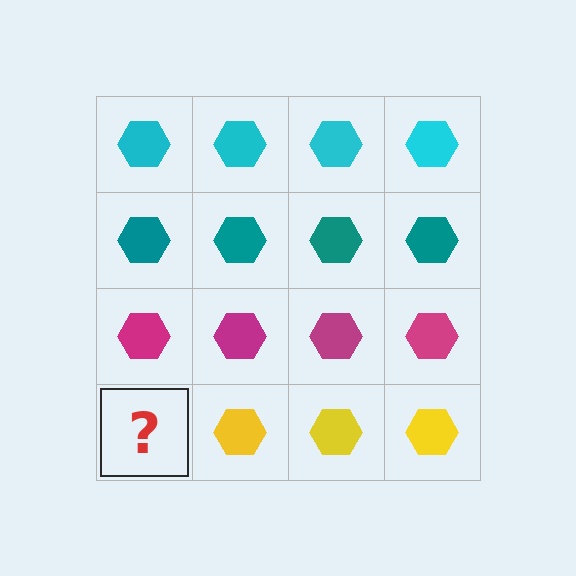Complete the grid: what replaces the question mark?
The question mark should be replaced with a yellow hexagon.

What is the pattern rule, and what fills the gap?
The rule is that each row has a consistent color. The gap should be filled with a yellow hexagon.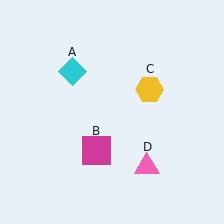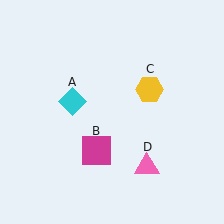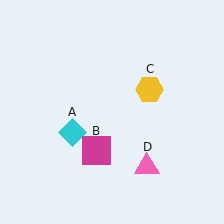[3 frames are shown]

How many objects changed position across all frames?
1 object changed position: cyan diamond (object A).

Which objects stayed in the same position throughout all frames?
Magenta square (object B) and yellow hexagon (object C) and pink triangle (object D) remained stationary.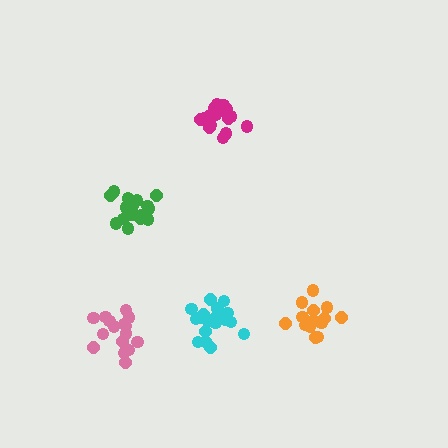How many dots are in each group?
Group 1: 18 dots, Group 2: 15 dots, Group 3: 20 dots, Group 4: 18 dots, Group 5: 17 dots (88 total).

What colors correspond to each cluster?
The clusters are colored: green, orange, cyan, magenta, pink.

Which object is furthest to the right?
The orange cluster is rightmost.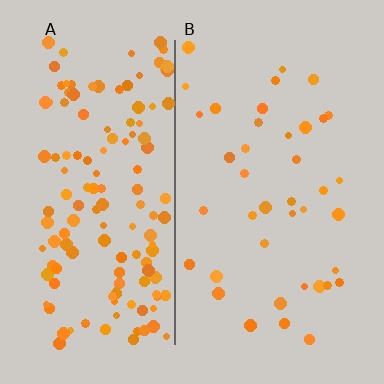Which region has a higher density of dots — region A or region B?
A (the left).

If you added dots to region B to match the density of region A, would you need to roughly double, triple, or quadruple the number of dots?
Approximately triple.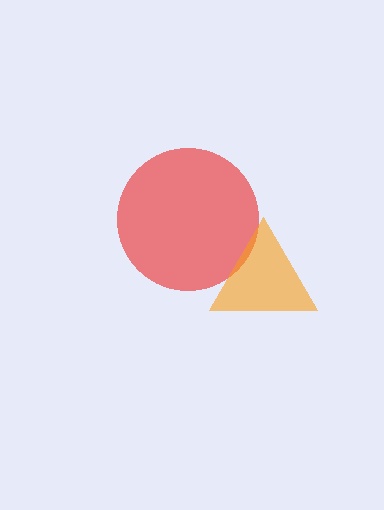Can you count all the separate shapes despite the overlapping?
Yes, there are 2 separate shapes.